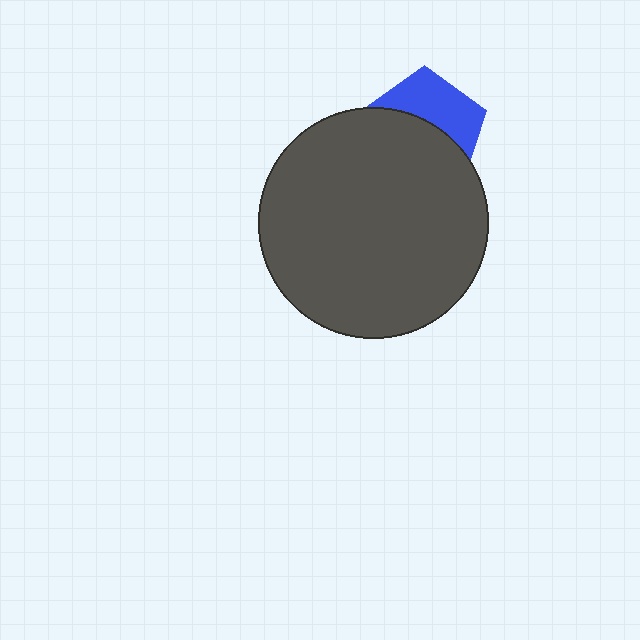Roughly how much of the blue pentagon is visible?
A small part of it is visible (roughly 42%).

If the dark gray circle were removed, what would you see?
You would see the complete blue pentagon.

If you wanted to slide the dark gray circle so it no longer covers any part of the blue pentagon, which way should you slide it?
Slide it down — that is the most direct way to separate the two shapes.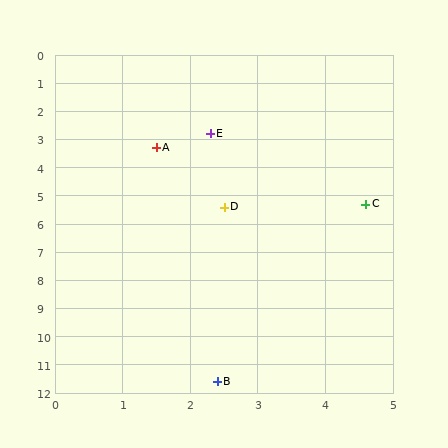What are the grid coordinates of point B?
Point B is at approximately (2.4, 11.6).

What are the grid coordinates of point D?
Point D is at approximately (2.5, 5.4).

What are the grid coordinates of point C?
Point C is at approximately (4.6, 5.3).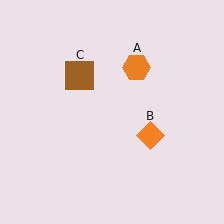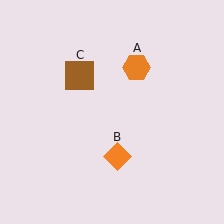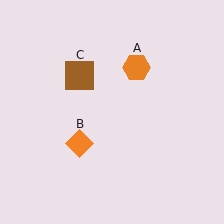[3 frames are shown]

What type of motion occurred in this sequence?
The orange diamond (object B) rotated clockwise around the center of the scene.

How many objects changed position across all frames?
1 object changed position: orange diamond (object B).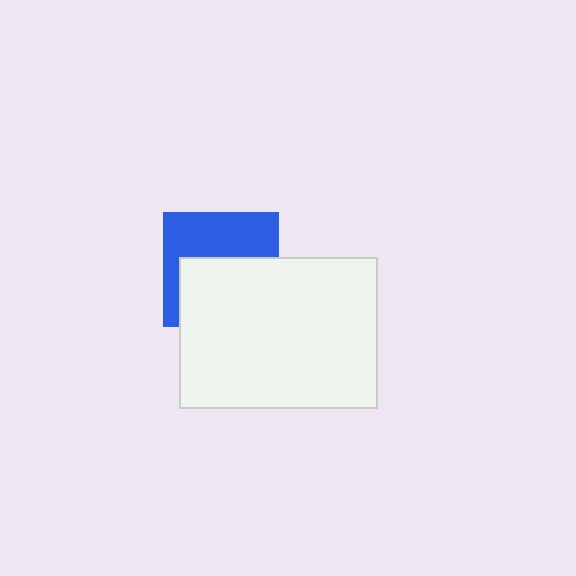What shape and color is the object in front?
The object in front is a white rectangle.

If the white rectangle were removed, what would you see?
You would see the complete blue square.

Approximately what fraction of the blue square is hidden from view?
Roughly 52% of the blue square is hidden behind the white rectangle.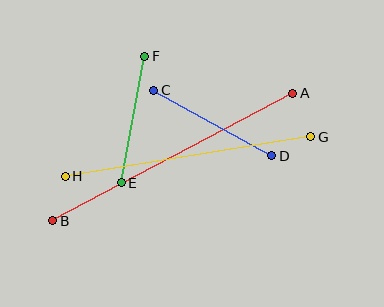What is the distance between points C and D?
The distance is approximately 135 pixels.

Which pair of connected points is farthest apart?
Points A and B are farthest apart.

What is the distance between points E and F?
The distance is approximately 129 pixels.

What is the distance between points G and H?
The distance is approximately 249 pixels.